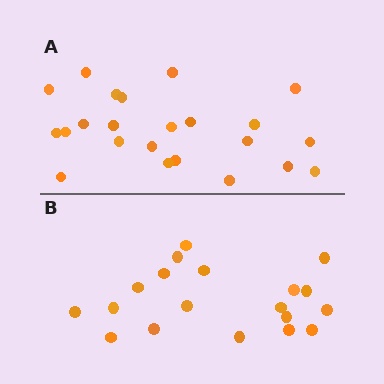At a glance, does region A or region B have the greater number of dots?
Region A (the top region) has more dots.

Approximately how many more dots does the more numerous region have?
Region A has about 4 more dots than region B.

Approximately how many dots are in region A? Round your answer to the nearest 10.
About 20 dots. (The exact count is 23, which rounds to 20.)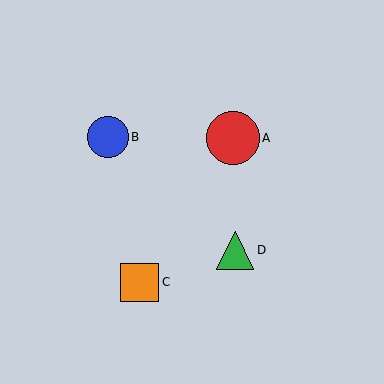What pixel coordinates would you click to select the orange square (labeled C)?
Click at (140, 283) to select the orange square C.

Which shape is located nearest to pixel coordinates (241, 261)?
The green triangle (labeled D) at (235, 250) is nearest to that location.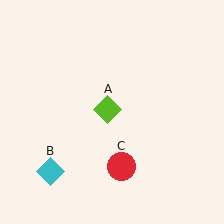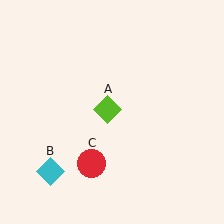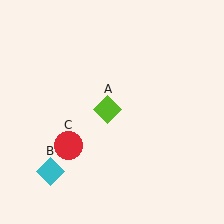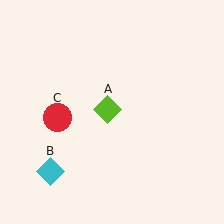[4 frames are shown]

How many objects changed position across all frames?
1 object changed position: red circle (object C).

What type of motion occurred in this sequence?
The red circle (object C) rotated clockwise around the center of the scene.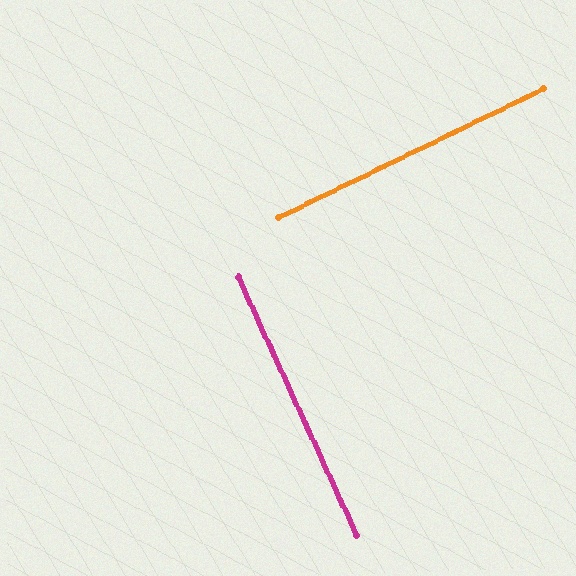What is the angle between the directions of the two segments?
Approximately 89 degrees.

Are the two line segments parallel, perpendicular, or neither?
Perpendicular — they meet at approximately 89°.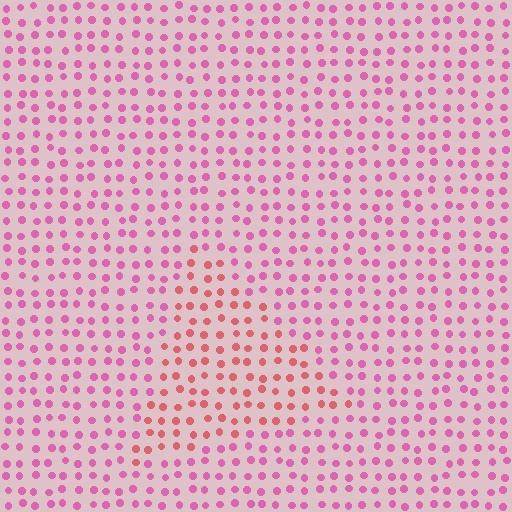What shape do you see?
I see a triangle.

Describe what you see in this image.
The image is filled with small pink elements in a uniform arrangement. A triangle-shaped region is visible where the elements are tinted to a slightly different hue, forming a subtle color boundary.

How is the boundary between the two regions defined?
The boundary is defined purely by a slight shift in hue (about 33 degrees). Spacing, size, and orientation are identical on both sides.